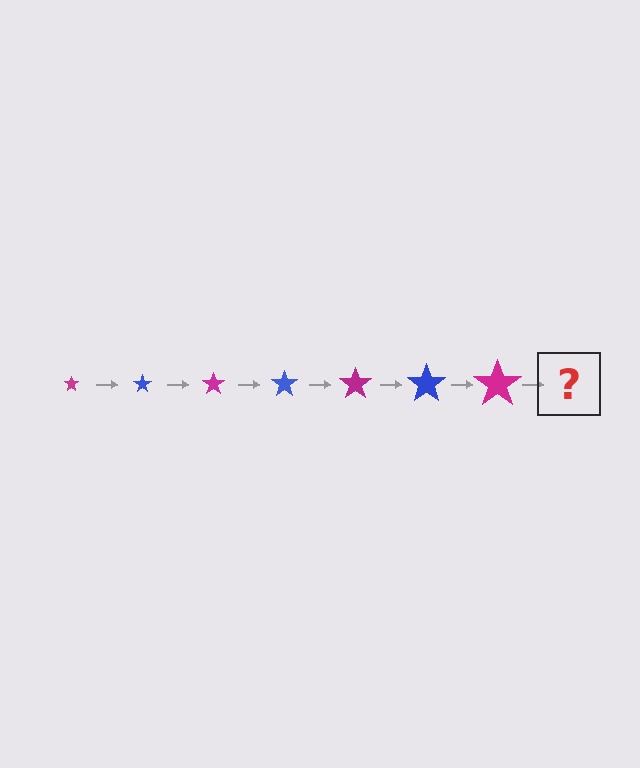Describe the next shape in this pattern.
It should be a blue star, larger than the previous one.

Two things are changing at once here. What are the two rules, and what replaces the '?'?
The two rules are that the star grows larger each step and the color cycles through magenta and blue. The '?' should be a blue star, larger than the previous one.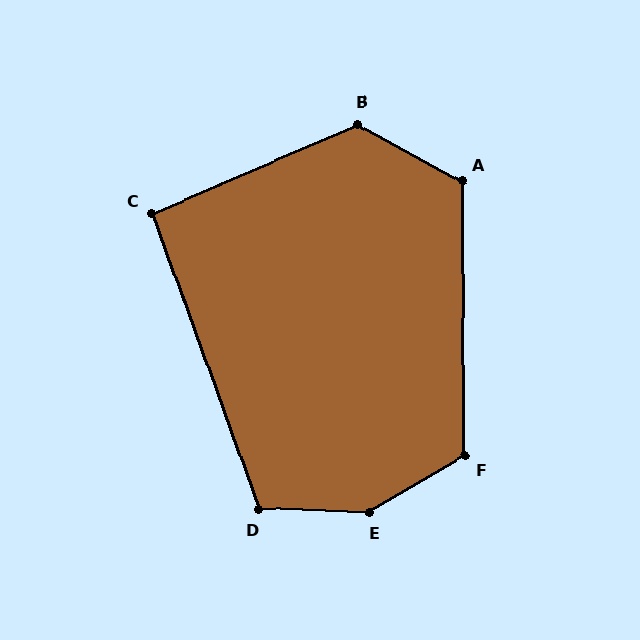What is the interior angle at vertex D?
Approximately 112 degrees (obtuse).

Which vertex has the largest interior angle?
E, at approximately 148 degrees.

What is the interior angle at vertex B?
Approximately 128 degrees (obtuse).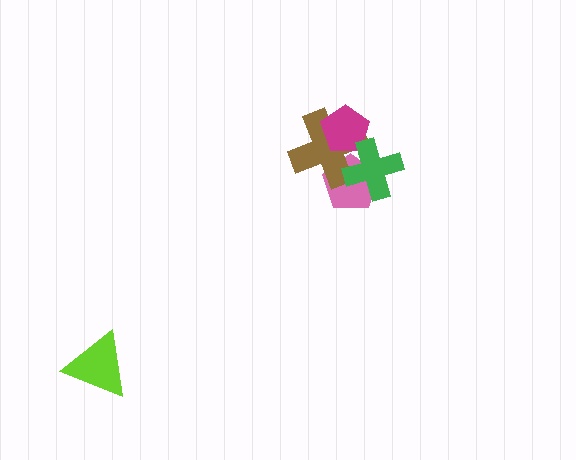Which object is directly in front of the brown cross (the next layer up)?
The magenta pentagon is directly in front of the brown cross.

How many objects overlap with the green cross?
3 objects overlap with the green cross.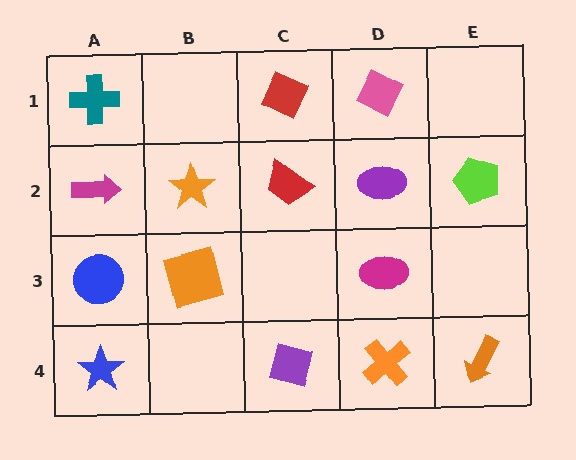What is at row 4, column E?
An orange arrow.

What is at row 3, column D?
A magenta ellipse.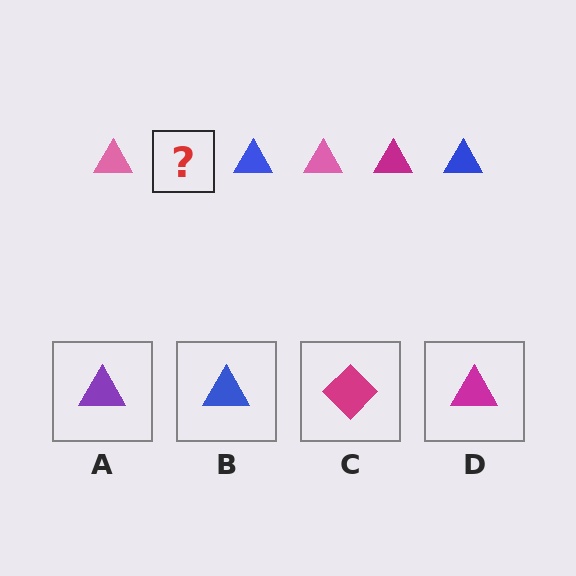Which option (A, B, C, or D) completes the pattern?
D.